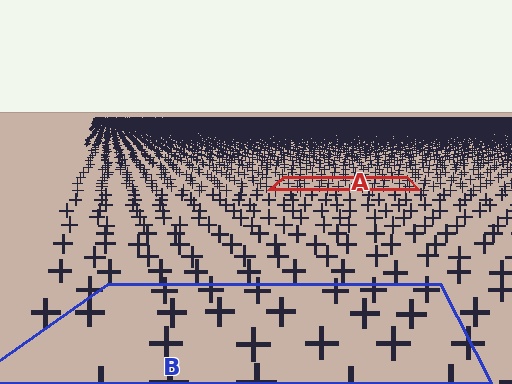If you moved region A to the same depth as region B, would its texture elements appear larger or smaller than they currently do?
They would appear larger. At a closer depth, the same texture elements are projected at a bigger on-screen size.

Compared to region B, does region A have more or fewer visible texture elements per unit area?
Region A has more texture elements per unit area — they are packed more densely because it is farther away.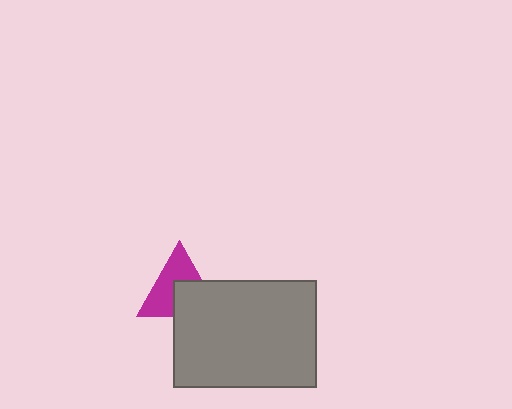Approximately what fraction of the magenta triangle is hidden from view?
Roughly 44% of the magenta triangle is hidden behind the gray rectangle.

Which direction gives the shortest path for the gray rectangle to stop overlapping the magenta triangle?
Moving toward the lower-right gives the shortest separation.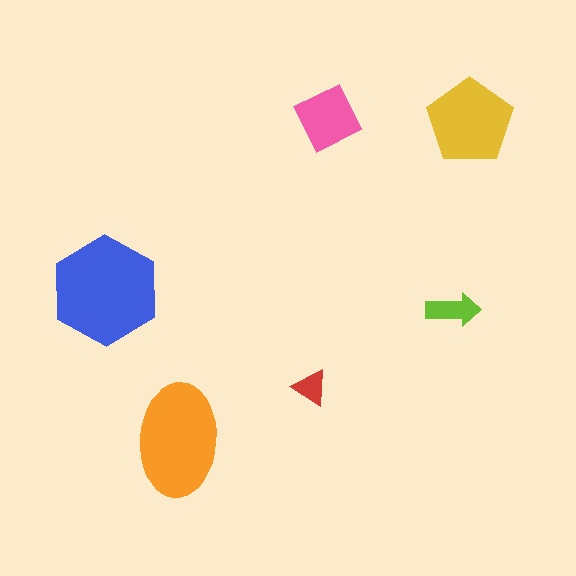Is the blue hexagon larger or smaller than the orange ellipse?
Larger.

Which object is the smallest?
The red triangle.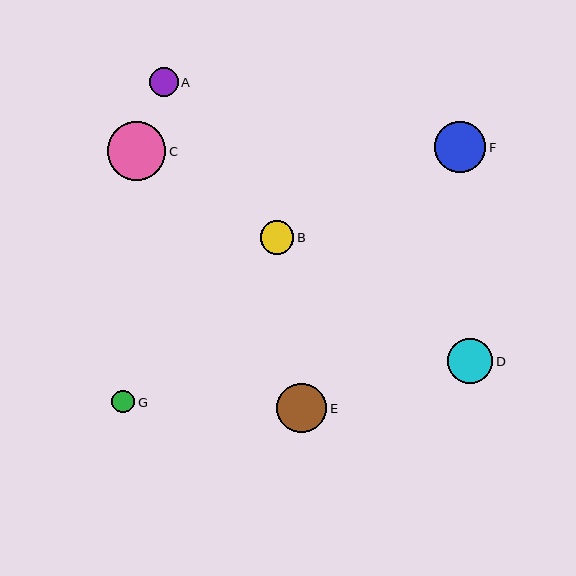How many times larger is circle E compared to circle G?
Circle E is approximately 2.2 times the size of circle G.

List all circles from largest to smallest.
From largest to smallest: C, F, E, D, B, A, G.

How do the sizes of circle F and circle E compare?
Circle F and circle E are approximately the same size.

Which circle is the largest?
Circle C is the largest with a size of approximately 58 pixels.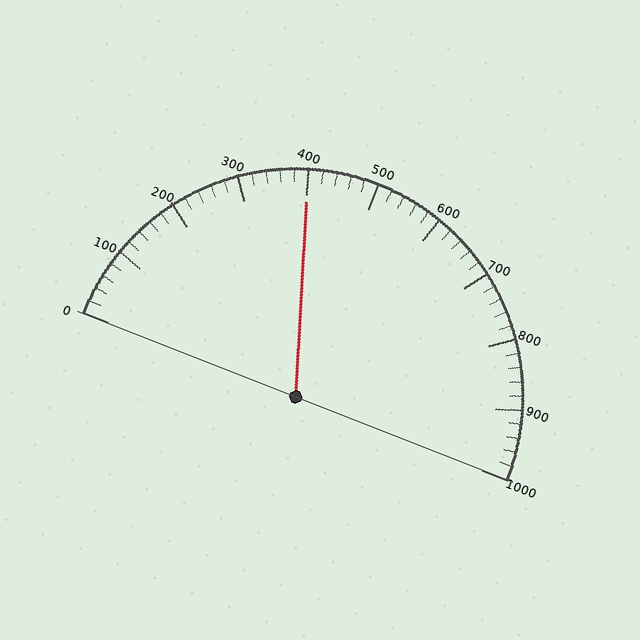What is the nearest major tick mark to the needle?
The nearest major tick mark is 400.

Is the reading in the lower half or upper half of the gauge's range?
The reading is in the lower half of the range (0 to 1000).